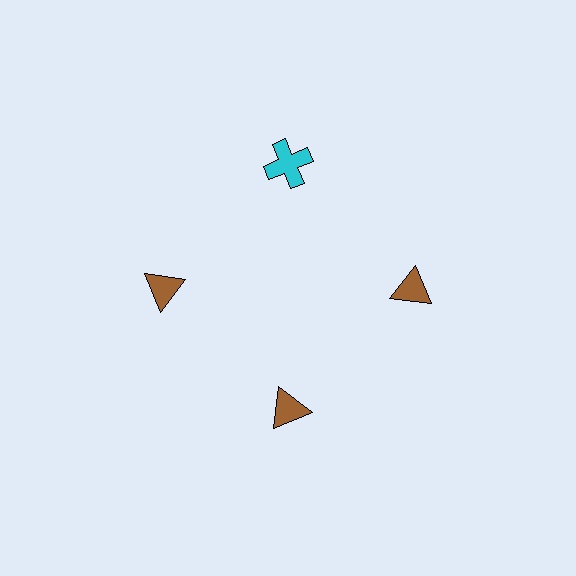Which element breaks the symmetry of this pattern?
The cyan cross at roughly the 12 o'clock position breaks the symmetry. All other shapes are brown triangles.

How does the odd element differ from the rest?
It differs in both color (cyan instead of brown) and shape (cross instead of triangle).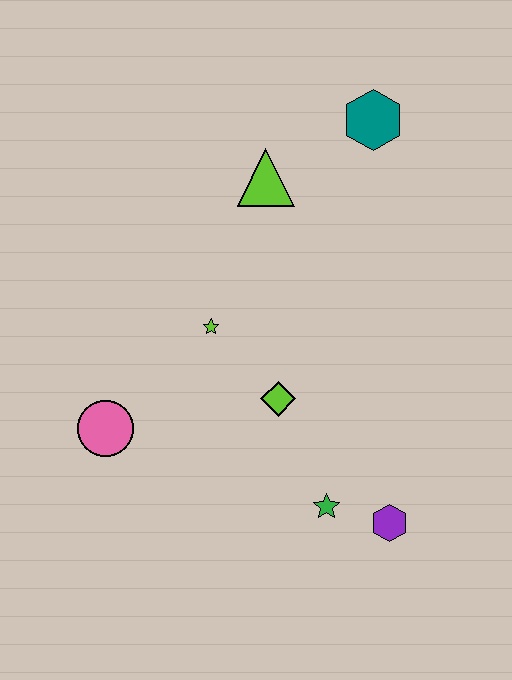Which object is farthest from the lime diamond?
The teal hexagon is farthest from the lime diamond.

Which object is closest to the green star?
The purple hexagon is closest to the green star.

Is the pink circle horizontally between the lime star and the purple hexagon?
No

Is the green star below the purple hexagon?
No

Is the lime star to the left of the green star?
Yes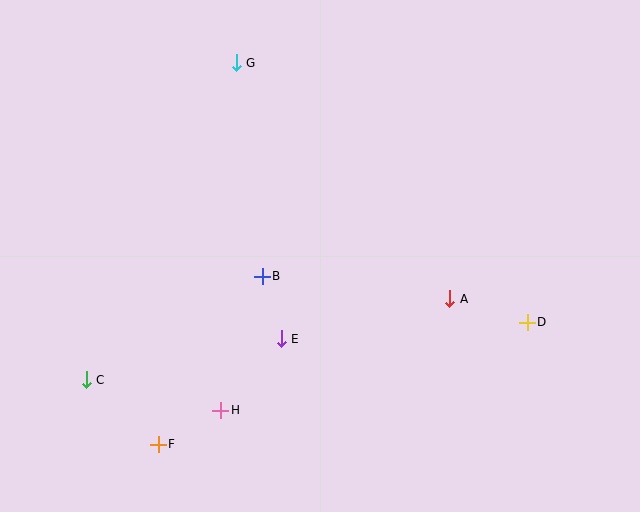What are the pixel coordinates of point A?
Point A is at (450, 299).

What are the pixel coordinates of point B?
Point B is at (262, 276).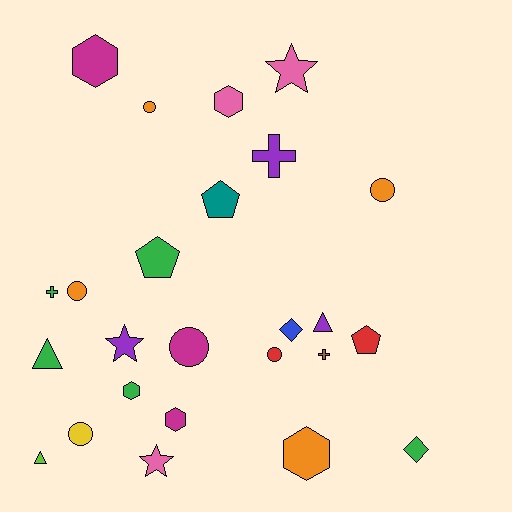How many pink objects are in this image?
There are 3 pink objects.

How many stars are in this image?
There are 3 stars.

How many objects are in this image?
There are 25 objects.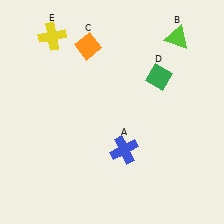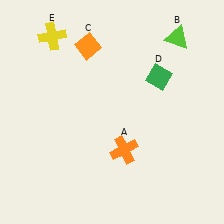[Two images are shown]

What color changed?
The cross (A) changed from blue in Image 1 to orange in Image 2.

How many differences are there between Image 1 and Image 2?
There is 1 difference between the two images.